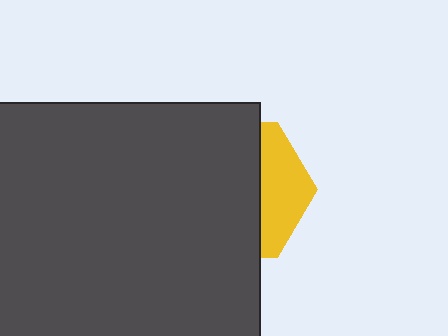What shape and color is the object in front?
The object in front is a dark gray rectangle.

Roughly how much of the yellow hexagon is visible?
A small part of it is visible (roughly 31%).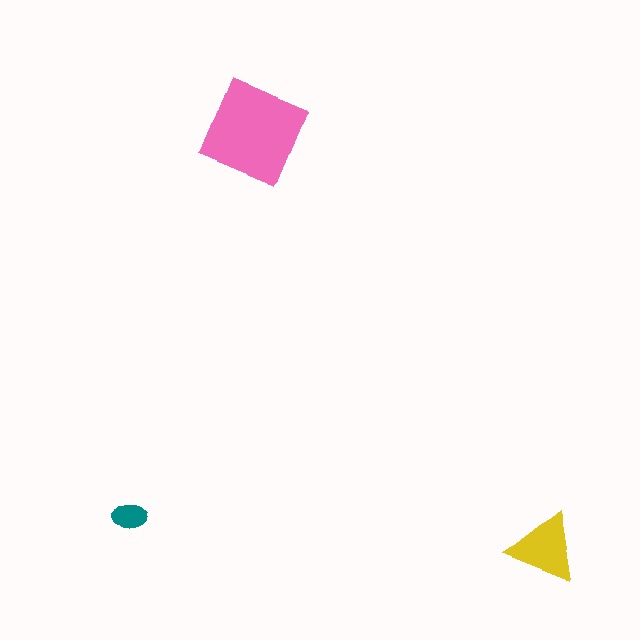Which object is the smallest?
The teal ellipse.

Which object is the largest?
The pink square.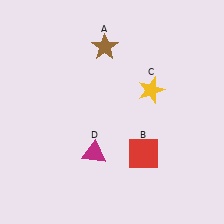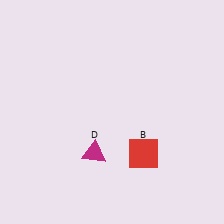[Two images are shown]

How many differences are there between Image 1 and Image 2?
There are 2 differences between the two images.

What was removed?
The yellow star (C), the brown star (A) were removed in Image 2.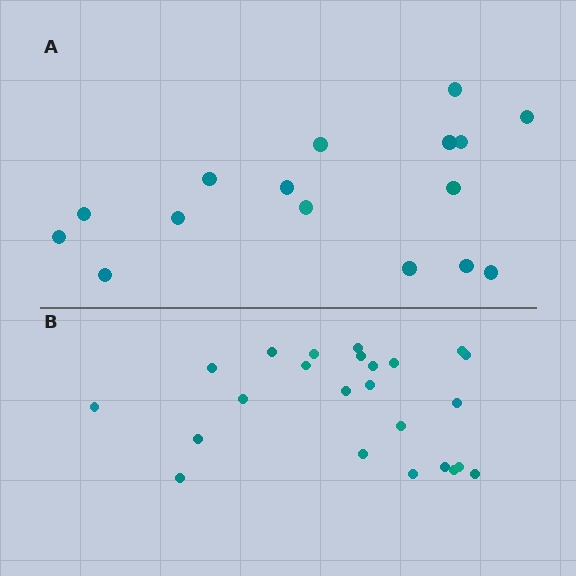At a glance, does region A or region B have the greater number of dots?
Region B (the bottom region) has more dots.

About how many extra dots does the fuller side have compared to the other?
Region B has roughly 8 or so more dots than region A.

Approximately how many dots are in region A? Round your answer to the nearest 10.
About 20 dots. (The exact count is 16, which rounds to 20.)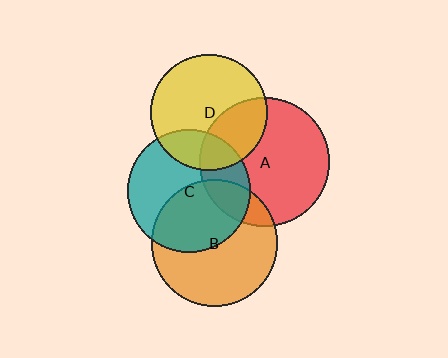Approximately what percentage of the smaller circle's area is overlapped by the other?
Approximately 45%.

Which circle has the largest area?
Circle A (red).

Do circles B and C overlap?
Yes.